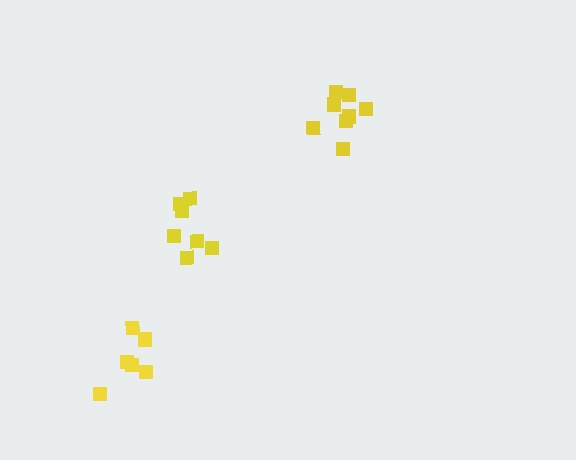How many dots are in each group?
Group 1: 6 dots, Group 2: 7 dots, Group 3: 8 dots (21 total).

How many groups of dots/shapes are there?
There are 3 groups.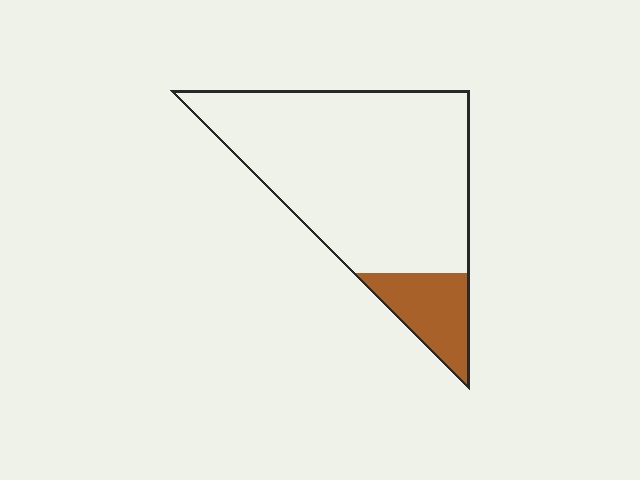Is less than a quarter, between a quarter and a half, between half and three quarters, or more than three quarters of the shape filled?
Less than a quarter.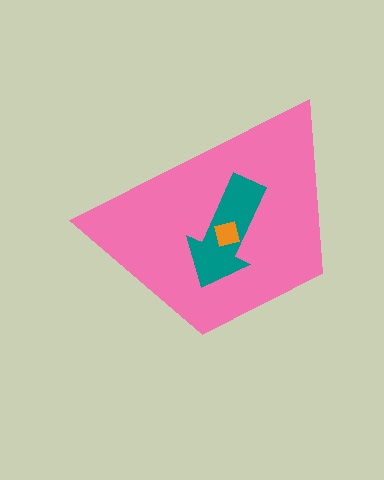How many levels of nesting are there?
3.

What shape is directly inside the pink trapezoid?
The teal arrow.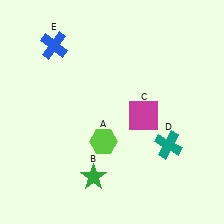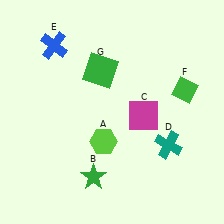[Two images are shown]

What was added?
A green diamond (F), a green square (G) were added in Image 2.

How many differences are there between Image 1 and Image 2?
There are 2 differences between the two images.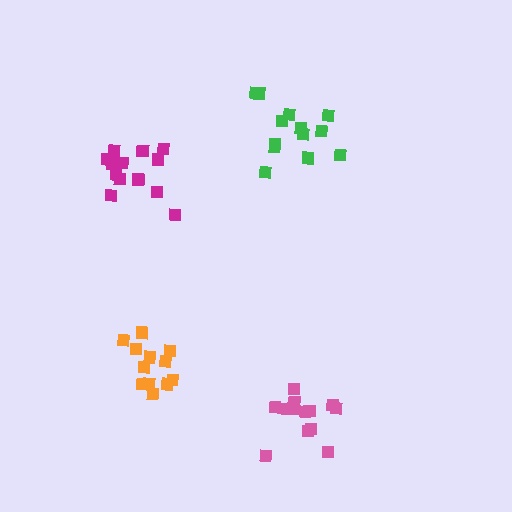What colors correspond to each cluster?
The clusters are colored: magenta, orange, green, pink.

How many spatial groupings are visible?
There are 4 spatial groupings.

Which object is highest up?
The green cluster is topmost.